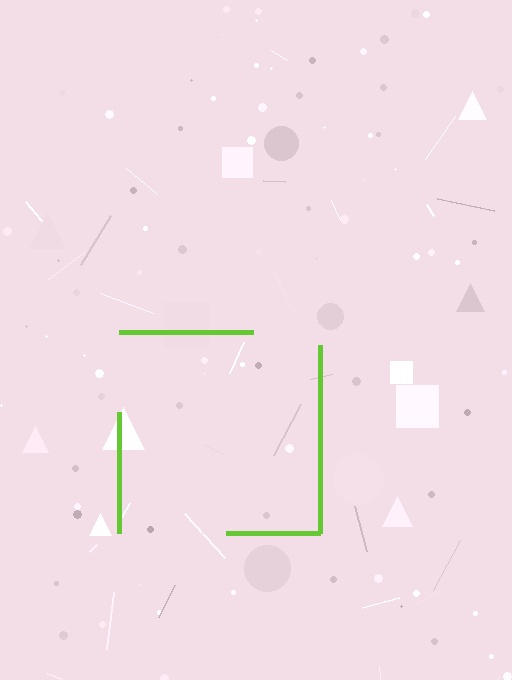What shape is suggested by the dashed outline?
The dashed outline suggests a square.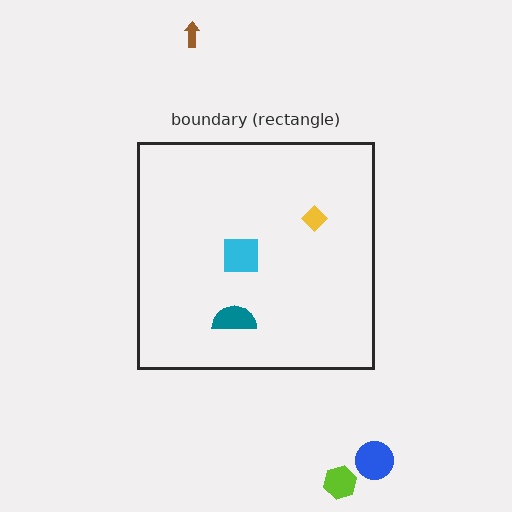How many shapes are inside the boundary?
3 inside, 3 outside.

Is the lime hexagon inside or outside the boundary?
Outside.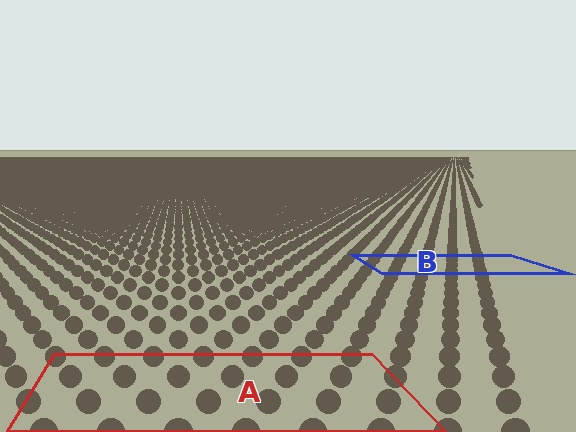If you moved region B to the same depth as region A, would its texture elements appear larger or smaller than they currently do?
They would appear larger. At a closer depth, the same texture elements are projected at a bigger on-screen size.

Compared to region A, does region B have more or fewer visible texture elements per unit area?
Region B has more texture elements per unit area — they are packed more densely because it is farther away.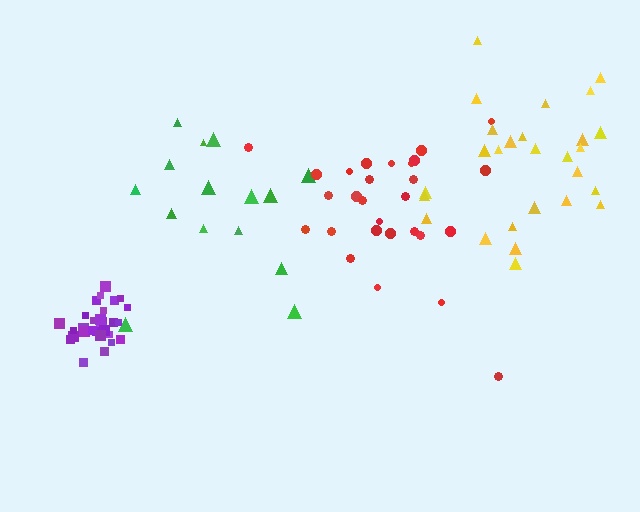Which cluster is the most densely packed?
Purple.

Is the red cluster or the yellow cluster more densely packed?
Red.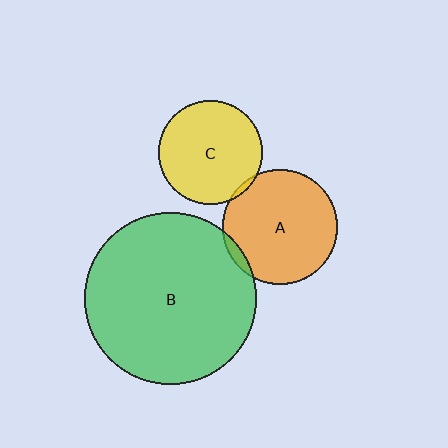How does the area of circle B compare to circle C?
Approximately 2.7 times.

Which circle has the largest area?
Circle B (green).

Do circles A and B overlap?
Yes.